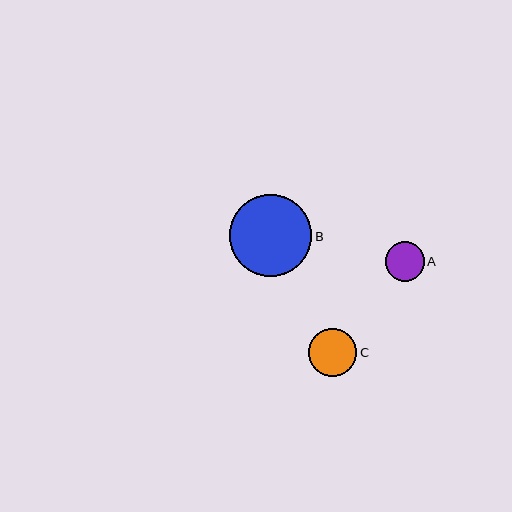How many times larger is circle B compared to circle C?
Circle B is approximately 1.7 times the size of circle C.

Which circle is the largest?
Circle B is the largest with a size of approximately 82 pixels.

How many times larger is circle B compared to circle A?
Circle B is approximately 2.1 times the size of circle A.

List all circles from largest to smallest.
From largest to smallest: B, C, A.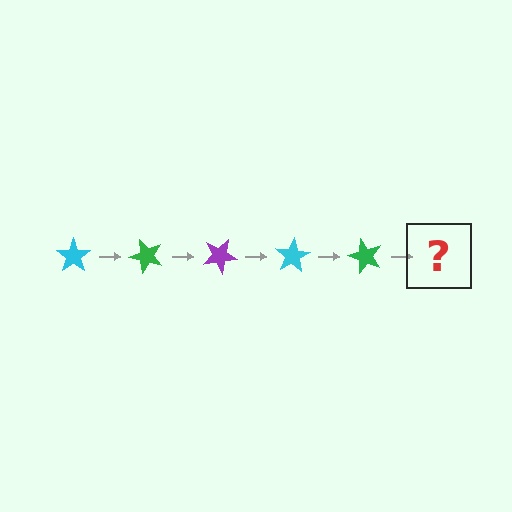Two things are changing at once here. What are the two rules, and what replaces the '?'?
The two rules are that it rotates 50 degrees each step and the color cycles through cyan, green, and purple. The '?' should be a purple star, rotated 250 degrees from the start.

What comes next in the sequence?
The next element should be a purple star, rotated 250 degrees from the start.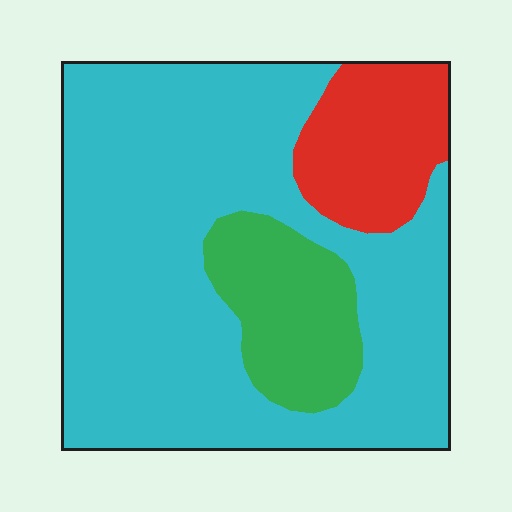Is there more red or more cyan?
Cyan.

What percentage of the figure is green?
Green covers around 15% of the figure.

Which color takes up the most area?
Cyan, at roughly 70%.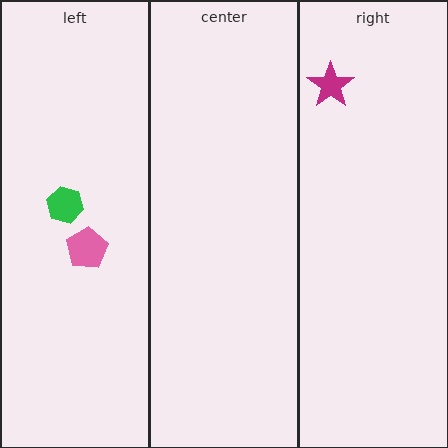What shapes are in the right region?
The magenta star.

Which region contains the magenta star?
The right region.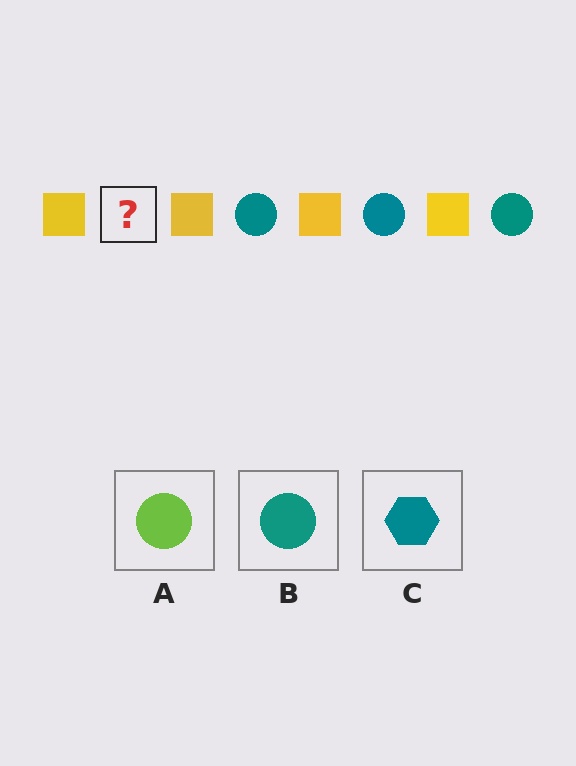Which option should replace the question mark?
Option B.